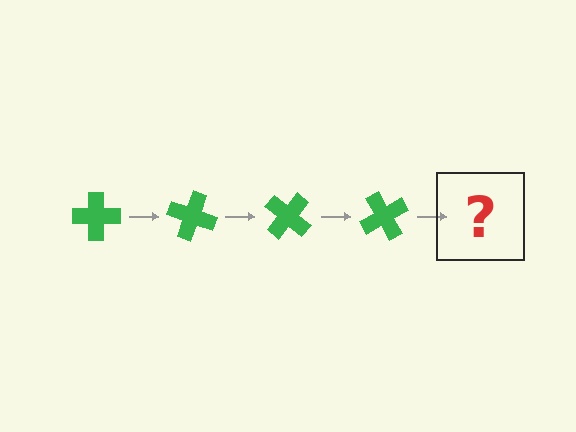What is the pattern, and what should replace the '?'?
The pattern is that the cross rotates 20 degrees each step. The '?' should be a green cross rotated 80 degrees.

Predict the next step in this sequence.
The next step is a green cross rotated 80 degrees.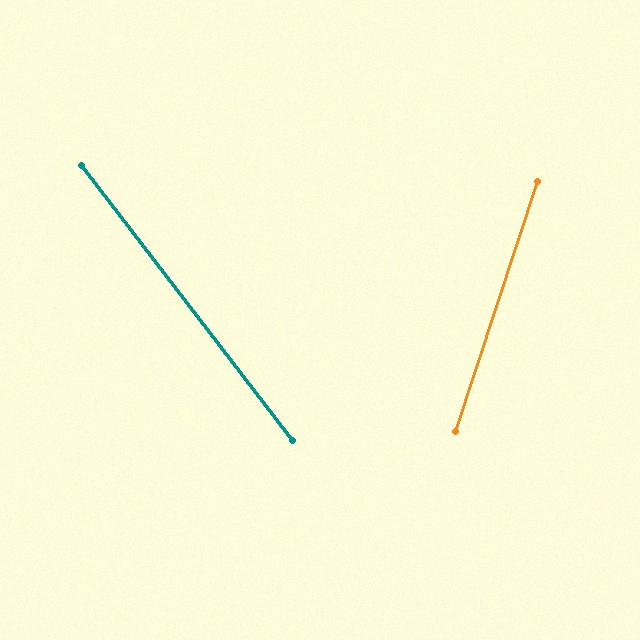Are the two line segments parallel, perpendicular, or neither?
Neither parallel nor perpendicular — they differ by about 56°.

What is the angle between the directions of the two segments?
Approximately 56 degrees.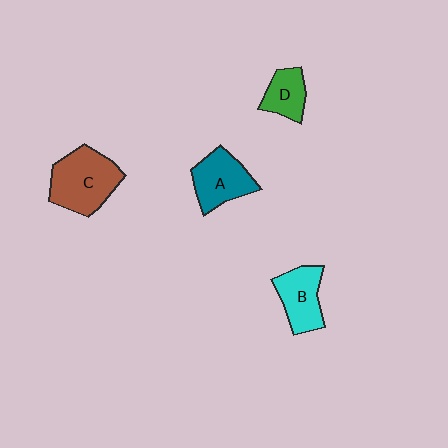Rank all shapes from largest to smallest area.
From largest to smallest: C (brown), A (teal), B (cyan), D (green).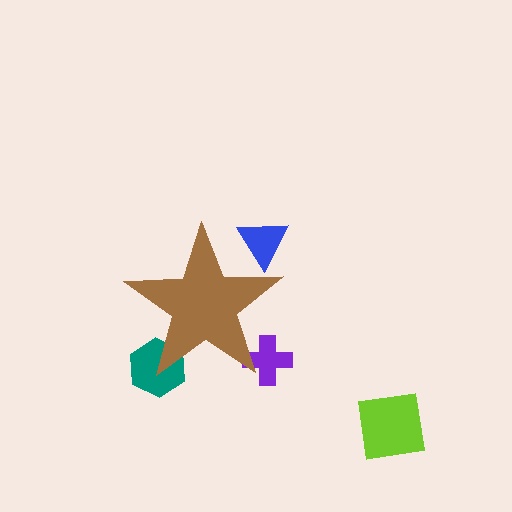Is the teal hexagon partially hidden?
Yes, the teal hexagon is partially hidden behind the brown star.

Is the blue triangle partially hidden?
Yes, the blue triangle is partially hidden behind the brown star.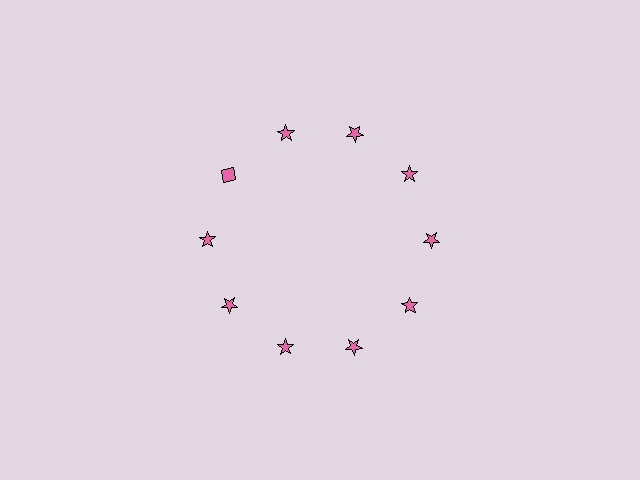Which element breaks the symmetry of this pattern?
The pink diamond at roughly the 10 o'clock position breaks the symmetry. All other shapes are pink stars.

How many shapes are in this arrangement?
There are 10 shapes arranged in a ring pattern.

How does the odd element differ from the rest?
It has a different shape: diamond instead of star.